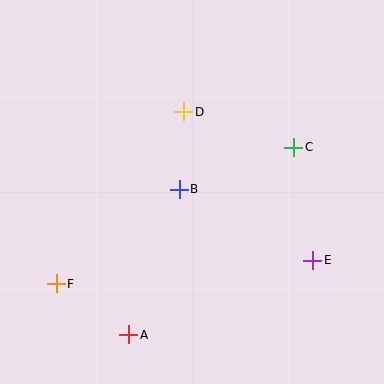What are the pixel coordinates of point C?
Point C is at (294, 147).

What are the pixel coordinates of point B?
Point B is at (179, 189).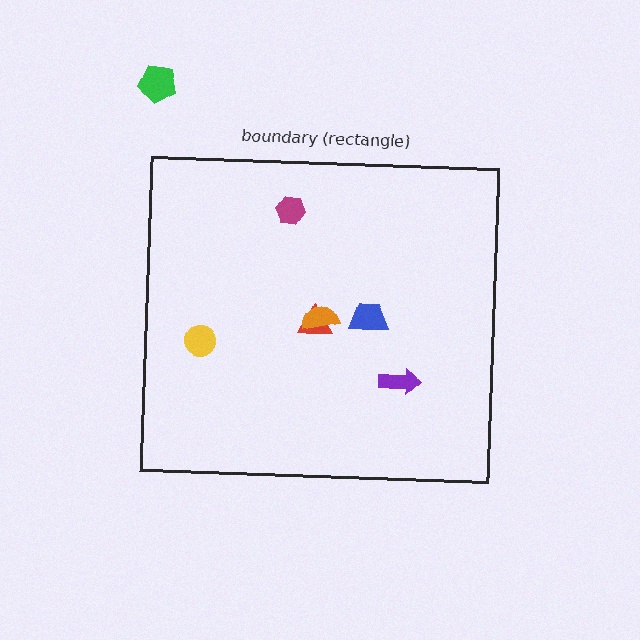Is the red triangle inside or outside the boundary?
Inside.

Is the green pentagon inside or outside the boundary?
Outside.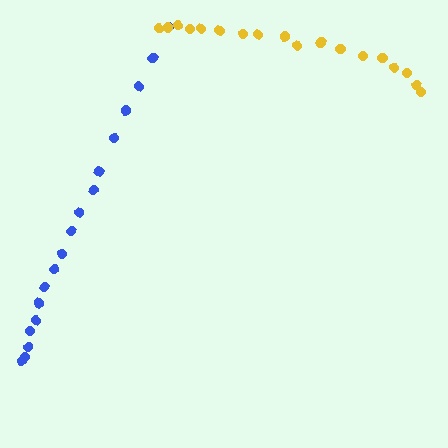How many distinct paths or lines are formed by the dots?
There are 2 distinct paths.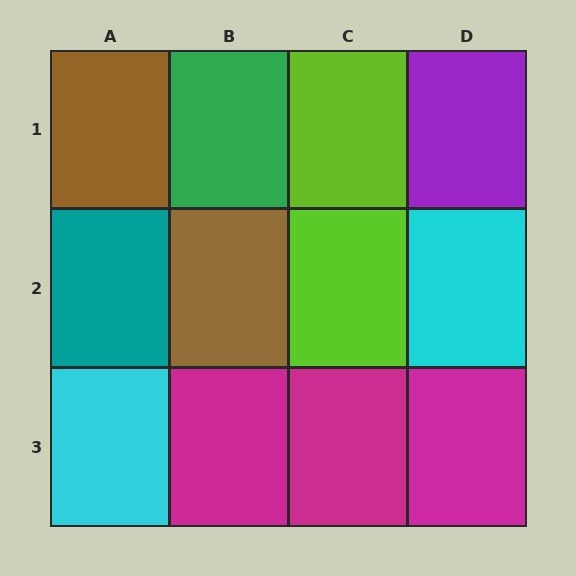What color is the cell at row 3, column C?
Magenta.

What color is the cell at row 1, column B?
Green.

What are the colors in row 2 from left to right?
Teal, brown, lime, cyan.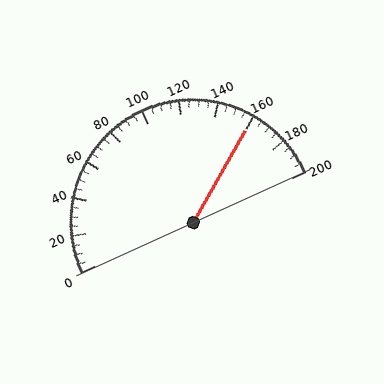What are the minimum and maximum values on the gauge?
The gauge ranges from 0 to 200.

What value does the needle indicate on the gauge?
The needle indicates approximately 160.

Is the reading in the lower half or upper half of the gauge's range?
The reading is in the upper half of the range (0 to 200).